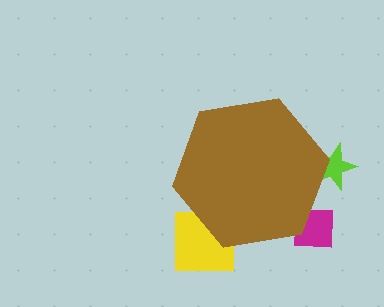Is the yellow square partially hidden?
Yes, the yellow square is partially hidden behind the brown hexagon.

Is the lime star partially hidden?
Yes, the lime star is partially hidden behind the brown hexagon.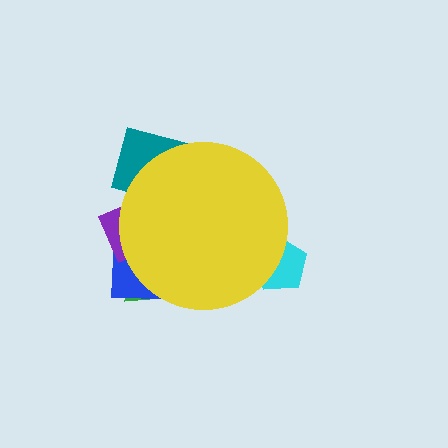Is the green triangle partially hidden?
Yes, the green triangle is partially hidden behind the yellow circle.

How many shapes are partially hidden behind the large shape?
5 shapes are partially hidden.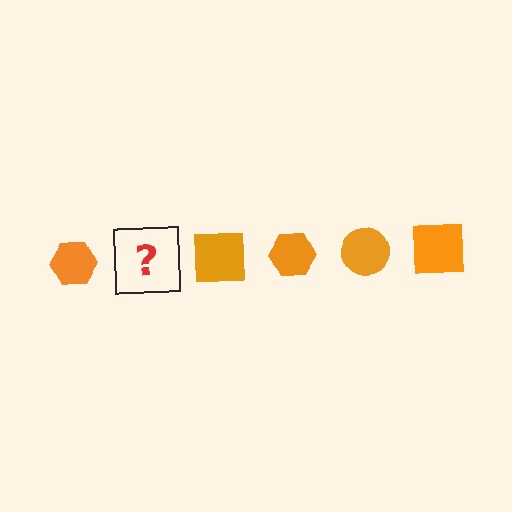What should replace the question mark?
The question mark should be replaced with an orange circle.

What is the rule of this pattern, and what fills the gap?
The rule is that the pattern cycles through hexagon, circle, square shapes in orange. The gap should be filled with an orange circle.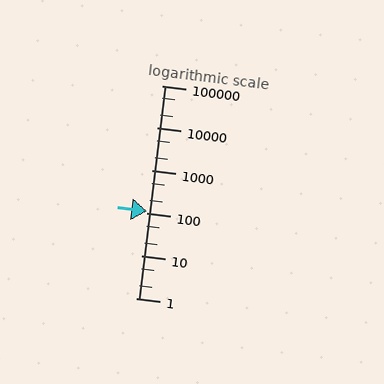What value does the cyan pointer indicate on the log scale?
The pointer indicates approximately 110.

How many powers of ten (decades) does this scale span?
The scale spans 5 decades, from 1 to 100000.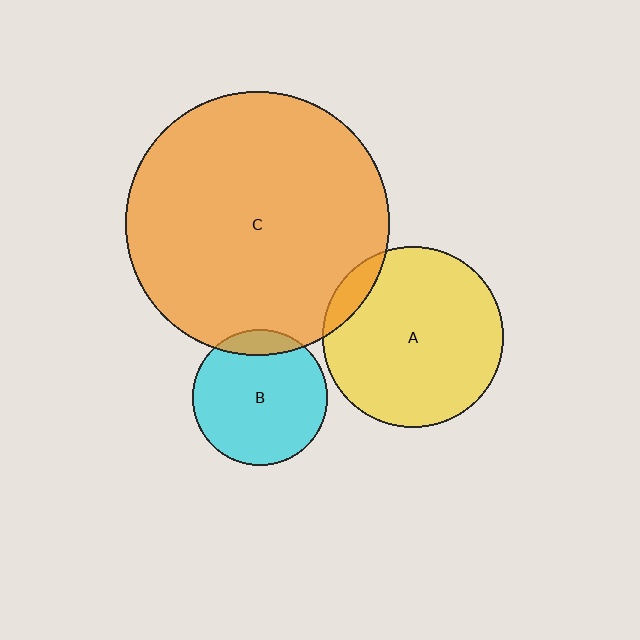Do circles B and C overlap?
Yes.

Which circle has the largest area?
Circle C (orange).